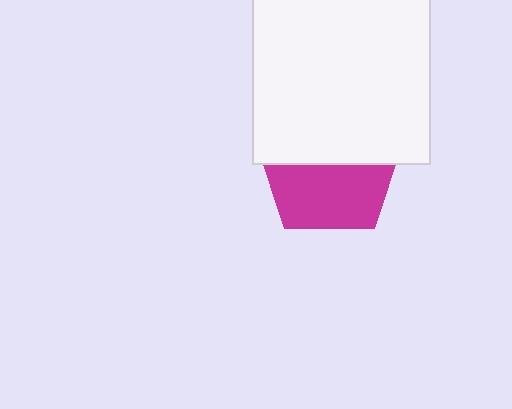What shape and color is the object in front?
The object in front is a white square.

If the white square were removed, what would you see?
You would see the complete magenta pentagon.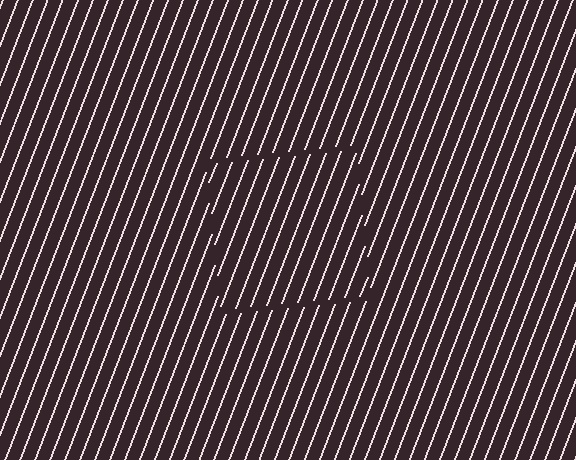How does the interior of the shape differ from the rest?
The interior of the shape contains the same grating, shifted by half a period — the contour is defined by the phase discontinuity where line-ends from the inner and outer gratings abut.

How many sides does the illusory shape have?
4 sides — the line-ends trace a square.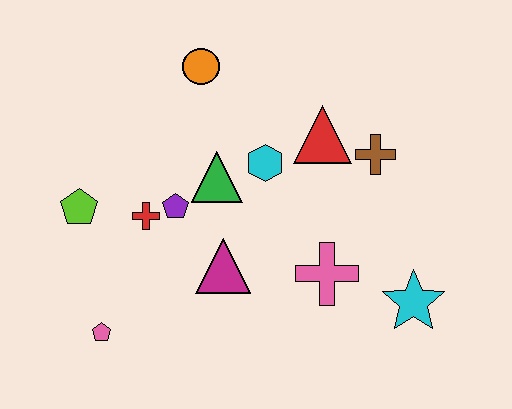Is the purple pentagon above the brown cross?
No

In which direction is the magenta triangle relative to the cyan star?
The magenta triangle is to the left of the cyan star.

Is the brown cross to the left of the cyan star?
Yes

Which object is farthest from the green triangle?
The cyan star is farthest from the green triangle.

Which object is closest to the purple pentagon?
The red cross is closest to the purple pentagon.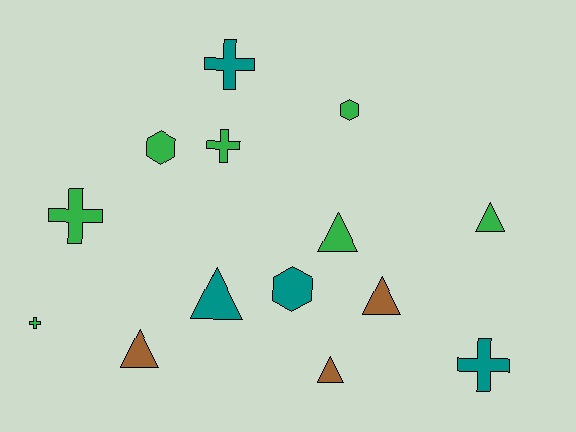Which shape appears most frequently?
Triangle, with 6 objects.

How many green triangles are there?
There are 2 green triangles.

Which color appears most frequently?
Green, with 7 objects.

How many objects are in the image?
There are 14 objects.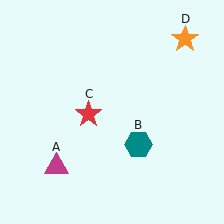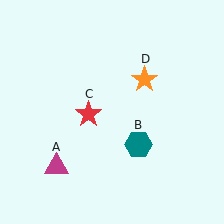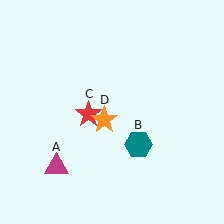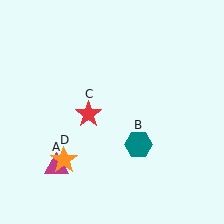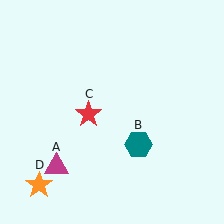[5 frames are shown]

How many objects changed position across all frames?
1 object changed position: orange star (object D).